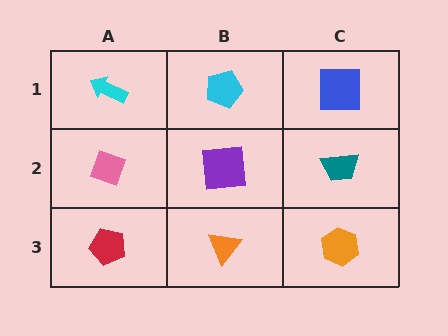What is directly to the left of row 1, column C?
A cyan pentagon.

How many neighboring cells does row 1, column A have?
2.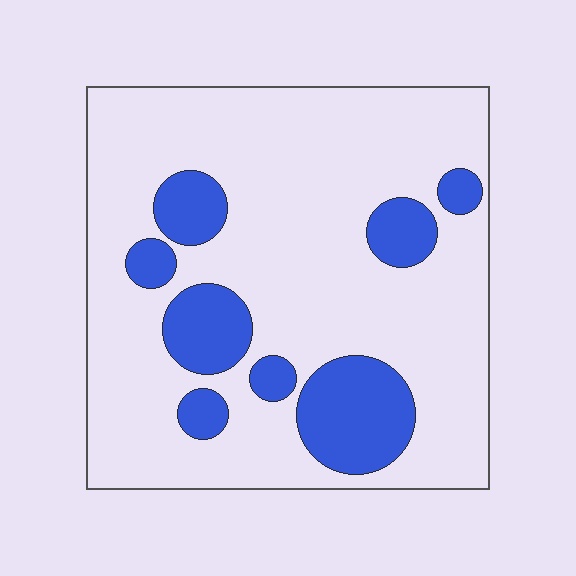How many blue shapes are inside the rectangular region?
8.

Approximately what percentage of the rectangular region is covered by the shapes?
Approximately 20%.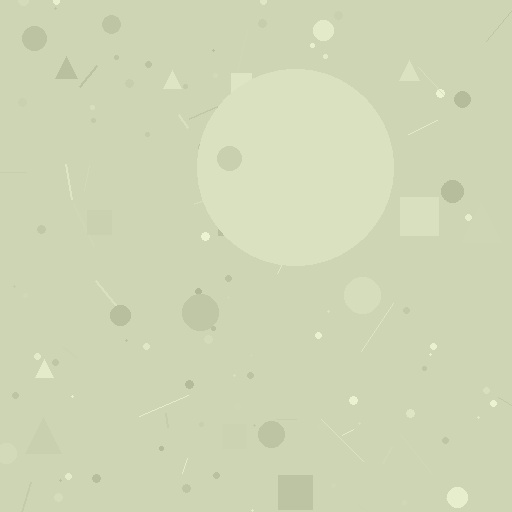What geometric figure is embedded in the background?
A circle is embedded in the background.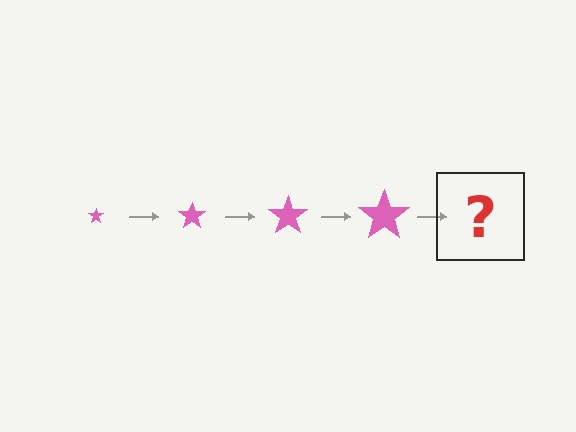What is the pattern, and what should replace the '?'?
The pattern is that the star gets progressively larger each step. The '?' should be a pink star, larger than the previous one.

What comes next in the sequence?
The next element should be a pink star, larger than the previous one.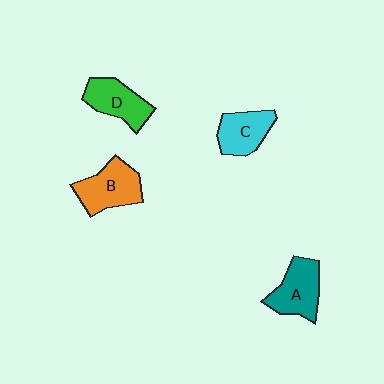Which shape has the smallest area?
Shape C (cyan).